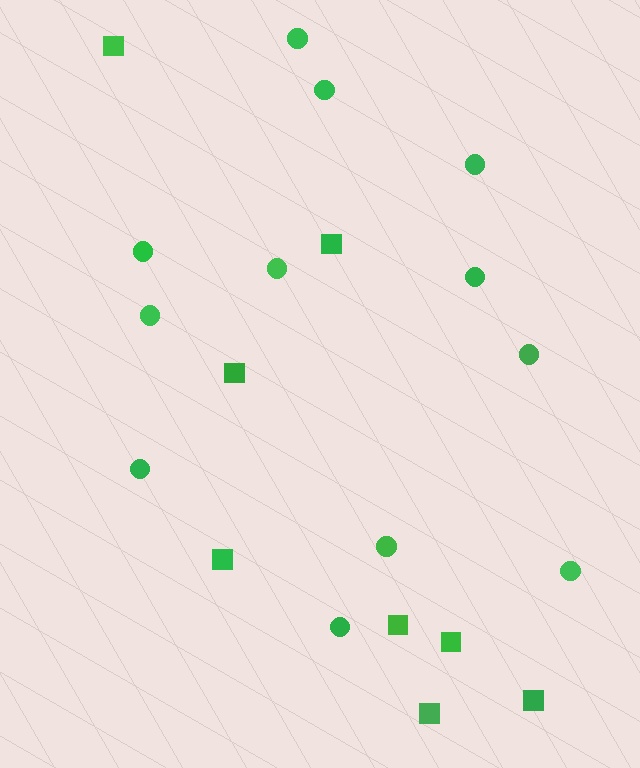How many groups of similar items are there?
There are 2 groups: one group of squares (8) and one group of circles (12).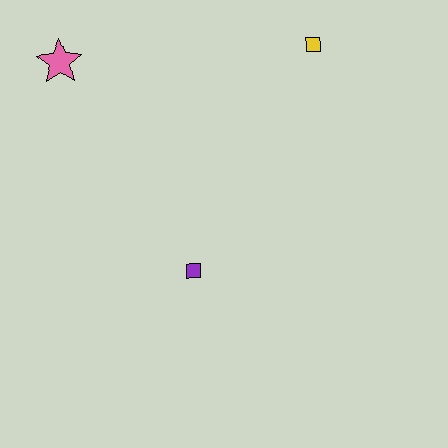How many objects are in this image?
There are 3 objects.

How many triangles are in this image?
There are no triangles.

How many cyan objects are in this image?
There are no cyan objects.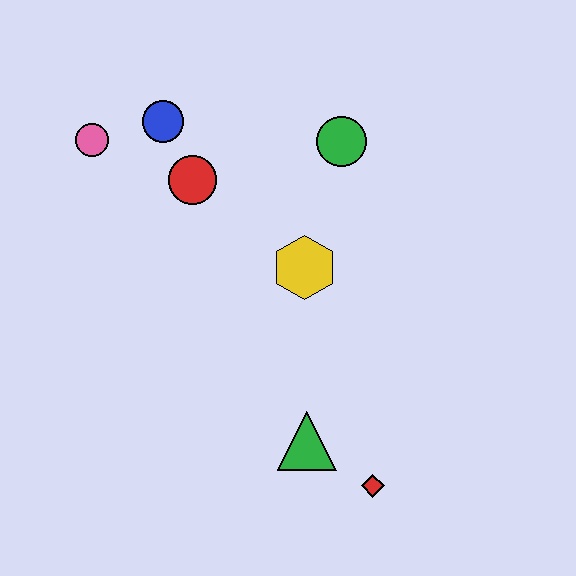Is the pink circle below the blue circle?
Yes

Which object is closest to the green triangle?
The red diamond is closest to the green triangle.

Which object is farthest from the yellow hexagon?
The pink circle is farthest from the yellow hexagon.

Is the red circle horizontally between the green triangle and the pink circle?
Yes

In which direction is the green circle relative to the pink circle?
The green circle is to the right of the pink circle.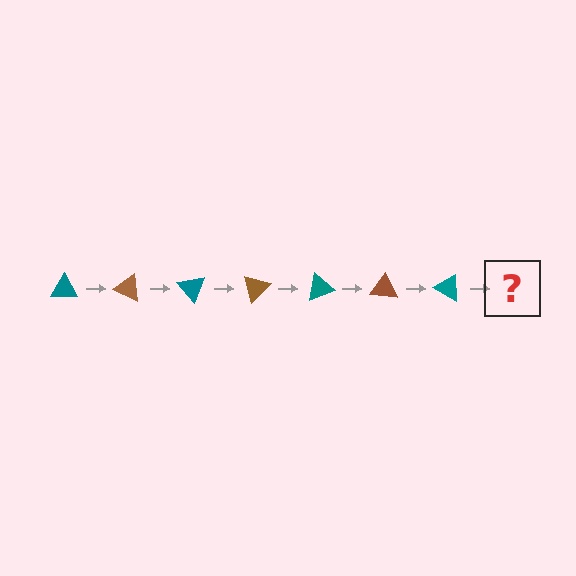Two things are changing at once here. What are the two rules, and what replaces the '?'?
The two rules are that it rotates 25 degrees each step and the color cycles through teal and brown. The '?' should be a brown triangle, rotated 175 degrees from the start.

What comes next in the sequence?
The next element should be a brown triangle, rotated 175 degrees from the start.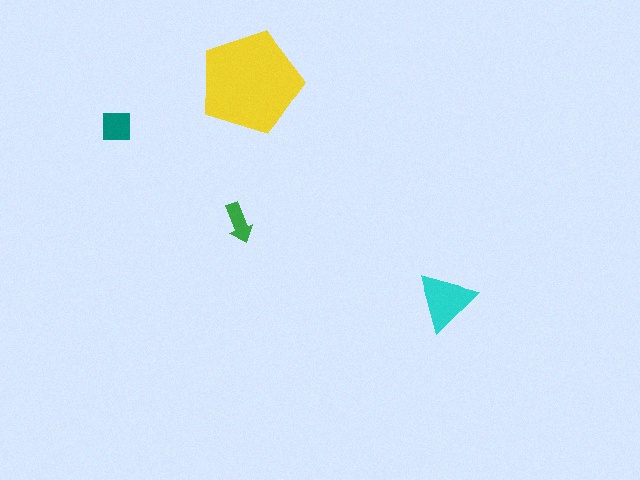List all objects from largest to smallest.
The yellow pentagon, the cyan triangle, the teal square, the green arrow.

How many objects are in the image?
There are 4 objects in the image.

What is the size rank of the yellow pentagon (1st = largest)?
1st.